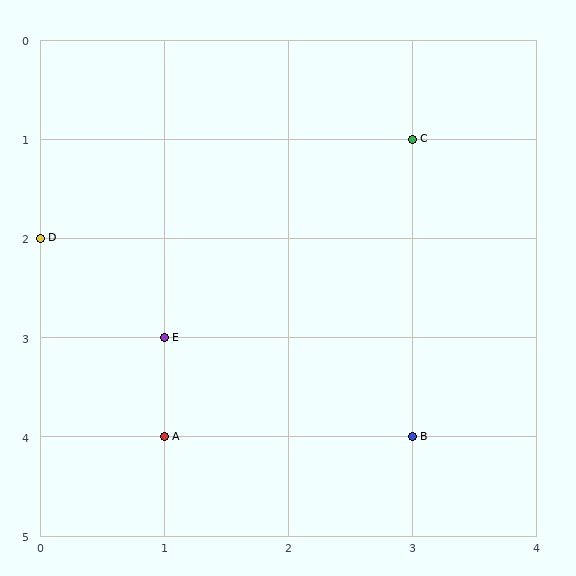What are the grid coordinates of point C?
Point C is at grid coordinates (3, 1).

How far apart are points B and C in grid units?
Points B and C are 3 rows apart.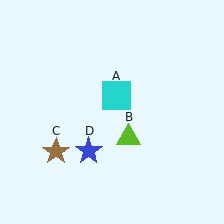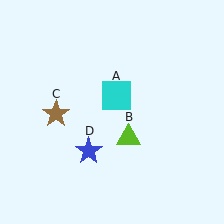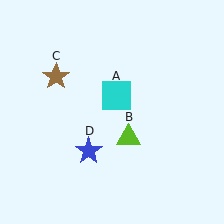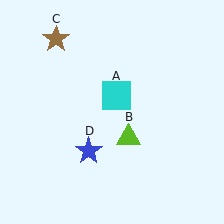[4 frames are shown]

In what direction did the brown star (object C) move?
The brown star (object C) moved up.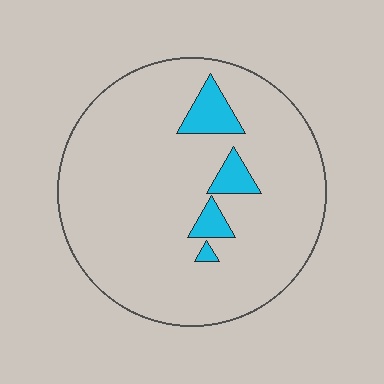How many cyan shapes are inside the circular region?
4.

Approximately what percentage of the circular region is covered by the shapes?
Approximately 10%.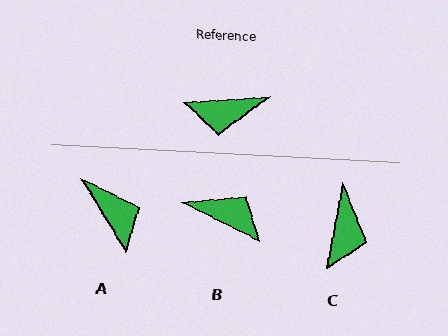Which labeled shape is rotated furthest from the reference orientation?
B, about 150 degrees away.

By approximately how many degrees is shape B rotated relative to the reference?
Approximately 150 degrees counter-clockwise.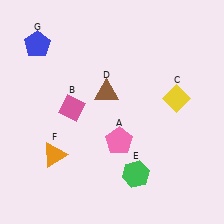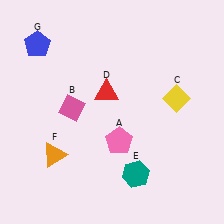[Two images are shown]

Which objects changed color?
D changed from brown to red. E changed from green to teal.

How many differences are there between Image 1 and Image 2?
There are 2 differences between the two images.